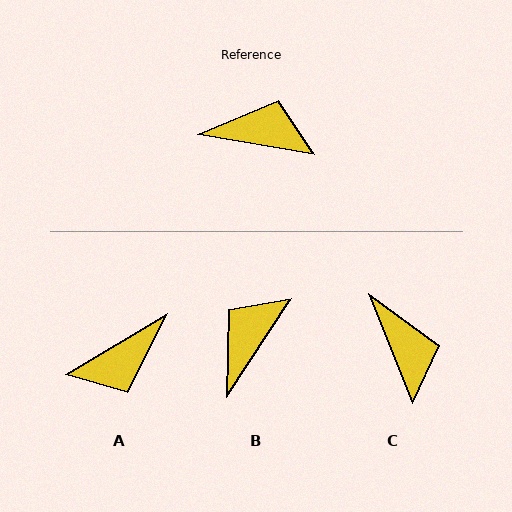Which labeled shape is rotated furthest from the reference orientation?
A, about 140 degrees away.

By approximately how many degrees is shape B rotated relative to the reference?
Approximately 67 degrees counter-clockwise.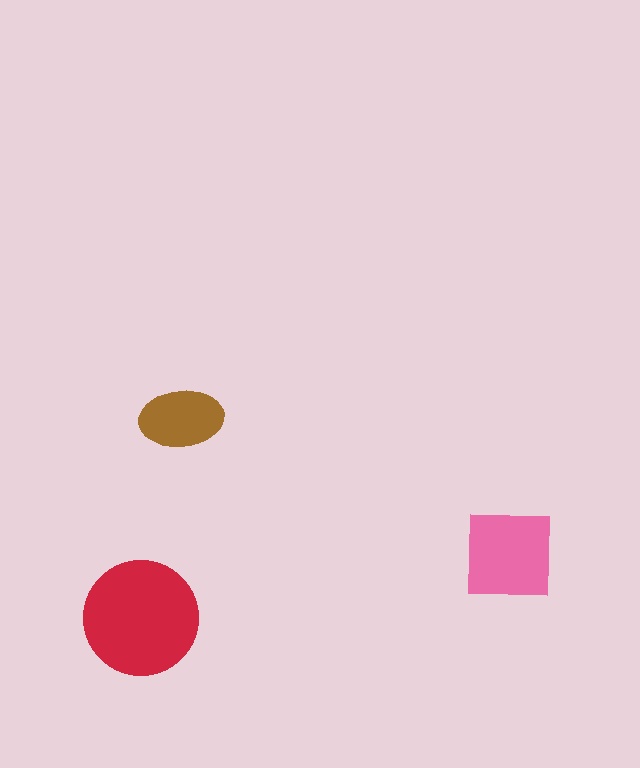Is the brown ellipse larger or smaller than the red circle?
Smaller.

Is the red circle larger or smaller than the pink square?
Larger.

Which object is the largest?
The red circle.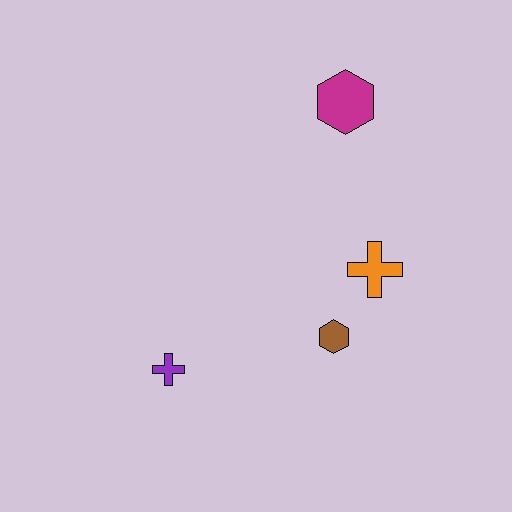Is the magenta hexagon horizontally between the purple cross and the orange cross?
Yes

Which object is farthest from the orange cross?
The purple cross is farthest from the orange cross.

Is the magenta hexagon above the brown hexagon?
Yes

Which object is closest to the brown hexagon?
The orange cross is closest to the brown hexagon.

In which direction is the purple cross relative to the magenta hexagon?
The purple cross is below the magenta hexagon.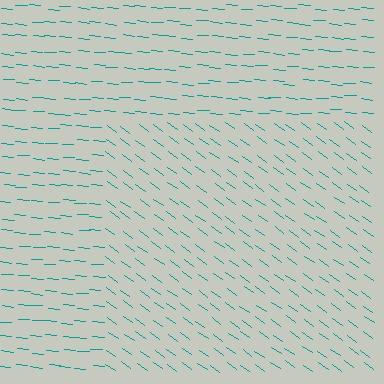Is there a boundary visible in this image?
Yes, there is a texture boundary formed by a change in line orientation.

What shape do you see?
I see a rectangle.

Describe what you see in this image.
The image is filled with small teal line segments. A rectangle region in the image has lines oriented differently from the surrounding lines, creating a visible texture boundary.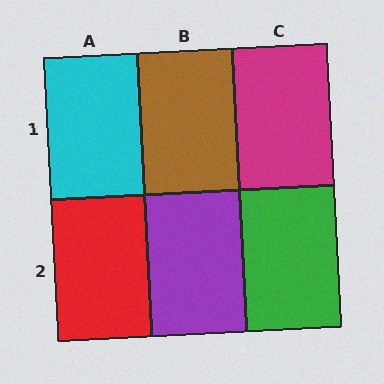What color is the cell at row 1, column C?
Magenta.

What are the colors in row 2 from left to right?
Red, purple, green.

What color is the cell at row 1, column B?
Brown.